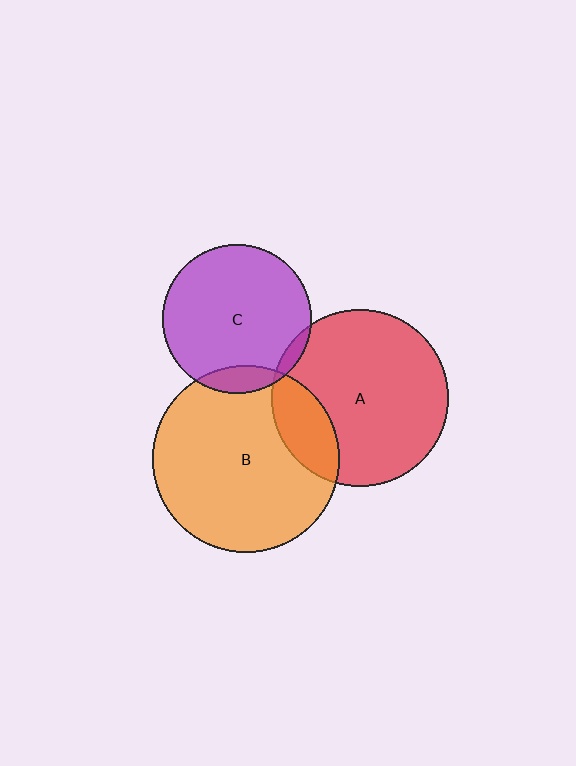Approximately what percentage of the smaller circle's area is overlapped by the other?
Approximately 10%.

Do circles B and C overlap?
Yes.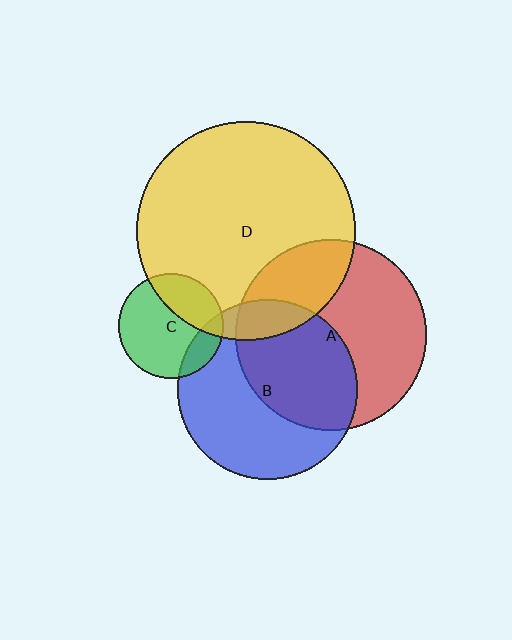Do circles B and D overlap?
Yes.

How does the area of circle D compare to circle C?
Approximately 4.3 times.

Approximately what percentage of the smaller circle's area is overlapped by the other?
Approximately 10%.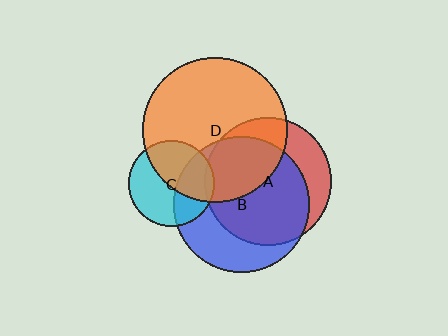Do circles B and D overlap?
Yes.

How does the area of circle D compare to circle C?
Approximately 2.9 times.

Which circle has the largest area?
Circle D (orange).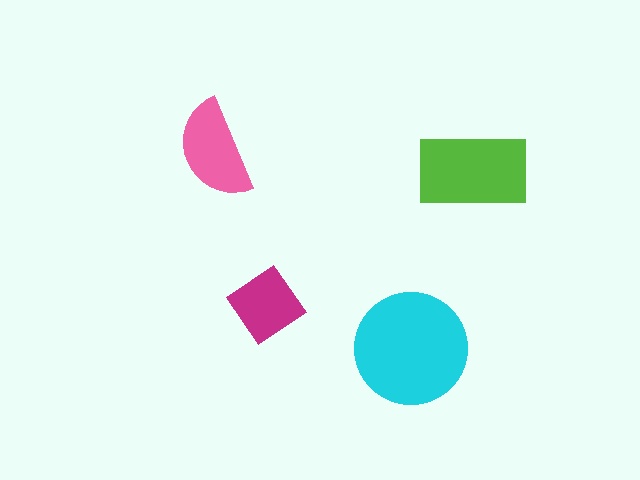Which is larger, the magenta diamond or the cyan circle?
The cyan circle.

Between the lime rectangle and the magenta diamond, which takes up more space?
The lime rectangle.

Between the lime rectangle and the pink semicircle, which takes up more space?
The lime rectangle.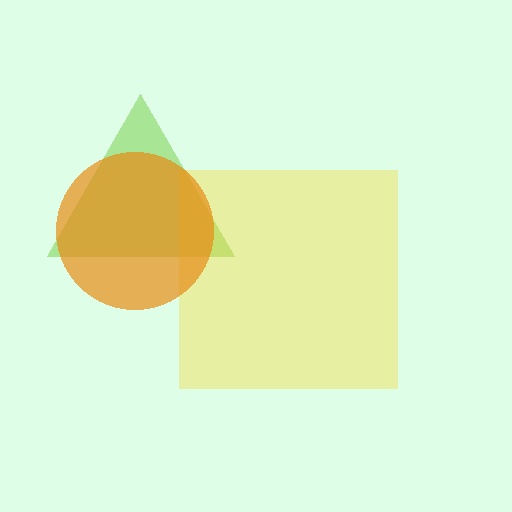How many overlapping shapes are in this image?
There are 3 overlapping shapes in the image.